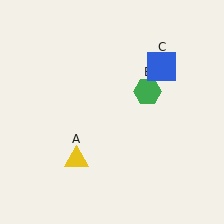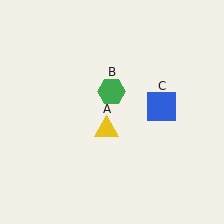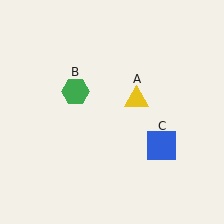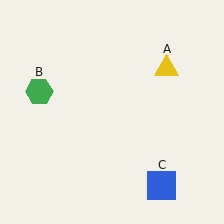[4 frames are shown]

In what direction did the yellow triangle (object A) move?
The yellow triangle (object A) moved up and to the right.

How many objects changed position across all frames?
3 objects changed position: yellow triangle (object A), green hexagon (object B), blue square (object C).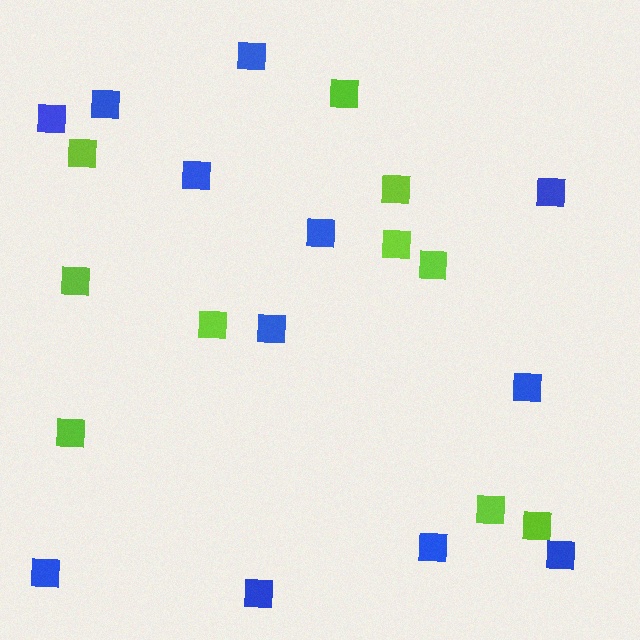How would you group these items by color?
There are 2 groups: one group of blue squares (12) and one group of lime squares (10).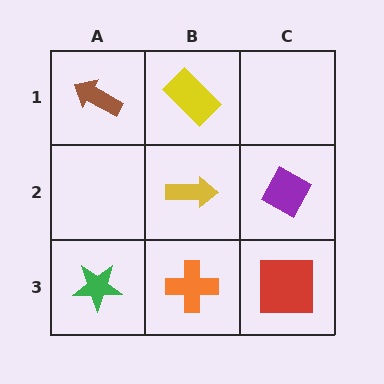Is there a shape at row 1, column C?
No, that cell is empty.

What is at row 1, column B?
A yellow rectangle.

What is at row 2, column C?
A purple diamond.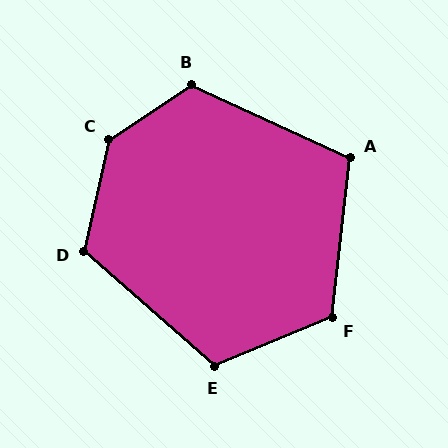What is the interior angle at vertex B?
Approximately 122 degrees (obtuse).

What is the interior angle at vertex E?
Approximately 116 degrees (obtuse).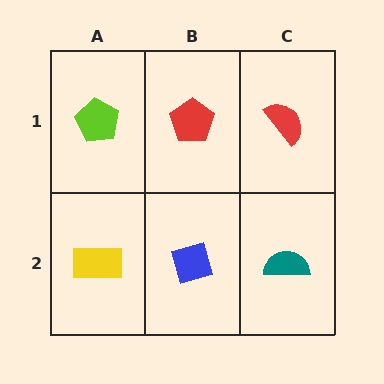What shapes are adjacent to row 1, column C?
A teal semicircle (row 2, column C), a red pentagon (row 1, column B).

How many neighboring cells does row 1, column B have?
3.